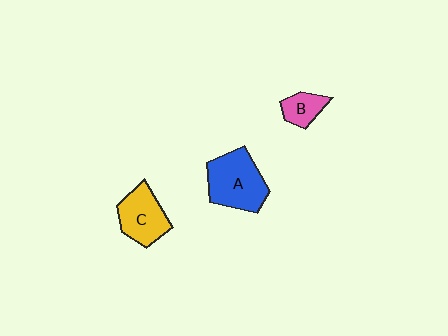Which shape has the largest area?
Shape A (blue).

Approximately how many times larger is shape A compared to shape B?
Approximately 2.4 times.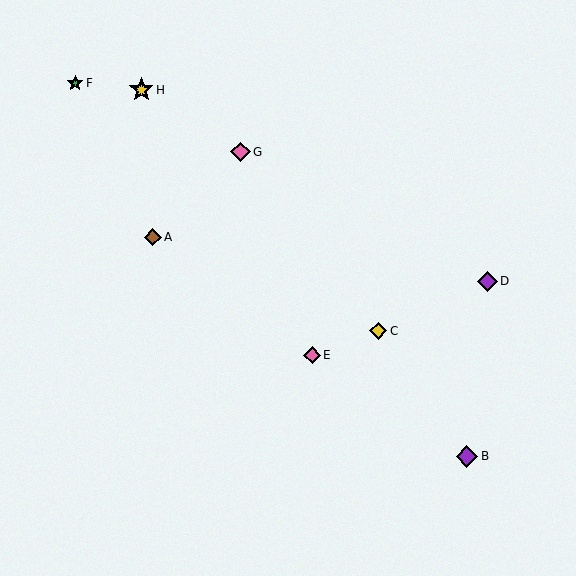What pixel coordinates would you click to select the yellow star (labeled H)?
Click at (141, 90) to select the yellow star H.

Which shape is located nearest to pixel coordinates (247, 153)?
The pink diamond (labeled G) at (240, 152) is nearest to that location.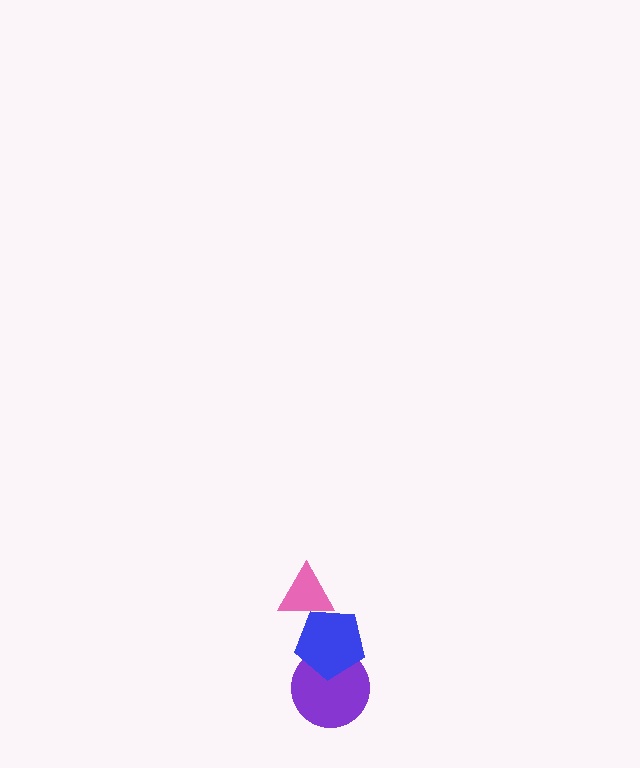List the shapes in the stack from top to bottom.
From top to bottom: the pink triangle, the blue pentagon, the purple circle.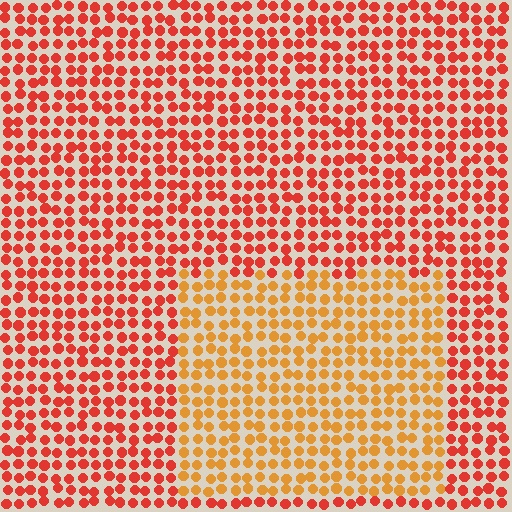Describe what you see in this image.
The image is filled with small red elements in a uniform arrangement. A rectangle-shaped region is visible where the elements are tinted to a slightly different hue, forming a subtle color boundary.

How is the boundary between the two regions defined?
The boundary is defined purely by a slight shift in hue (about 32 degrees). Spacing, size, and orientation are identical on both sides.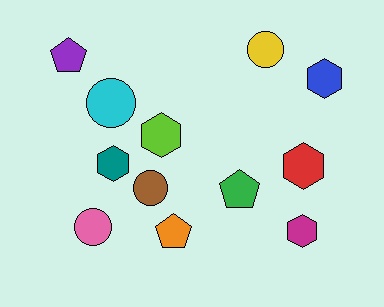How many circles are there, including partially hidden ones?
There are 4 circles.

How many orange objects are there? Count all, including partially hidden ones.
There is 1 orange object.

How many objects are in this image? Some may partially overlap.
There are 12 objects.